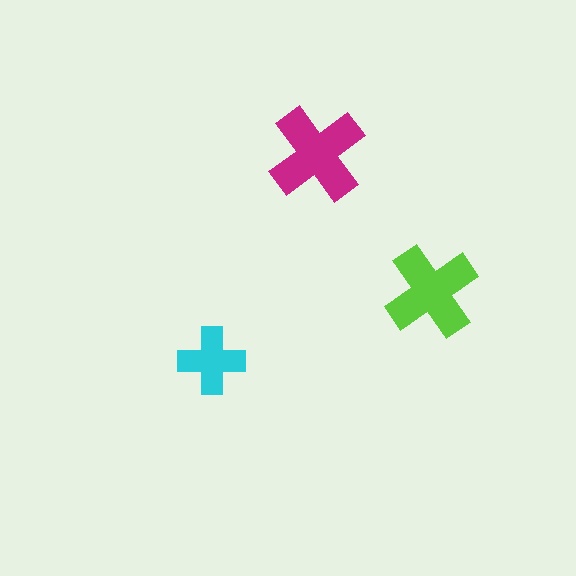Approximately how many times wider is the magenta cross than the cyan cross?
About 1.5 times wider.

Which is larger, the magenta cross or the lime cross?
The magenta one.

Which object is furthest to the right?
The lime cross is rightmost.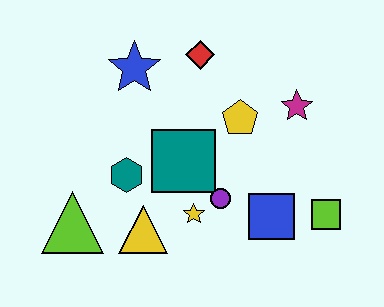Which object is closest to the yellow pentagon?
The magenta star is closest to the yellow pentagon.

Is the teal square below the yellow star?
No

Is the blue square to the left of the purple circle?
No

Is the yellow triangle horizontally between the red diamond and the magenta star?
No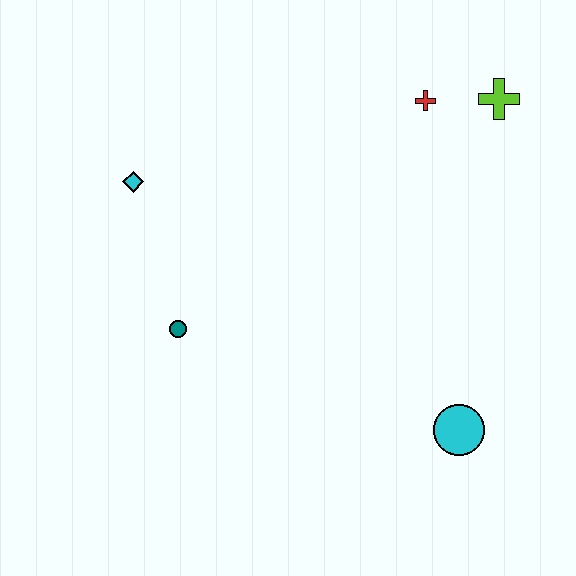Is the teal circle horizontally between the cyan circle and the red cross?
No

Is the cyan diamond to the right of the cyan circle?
No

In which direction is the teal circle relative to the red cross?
The teal circle is to the left of the red cross.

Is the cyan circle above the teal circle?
No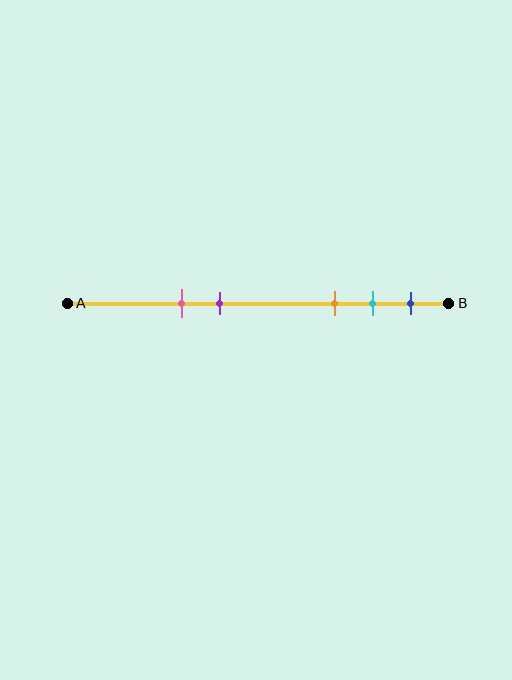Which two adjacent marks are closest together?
The cyan and blue marks are the closest adjacent pair.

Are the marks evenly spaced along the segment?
No, the marks are not evenly spaced.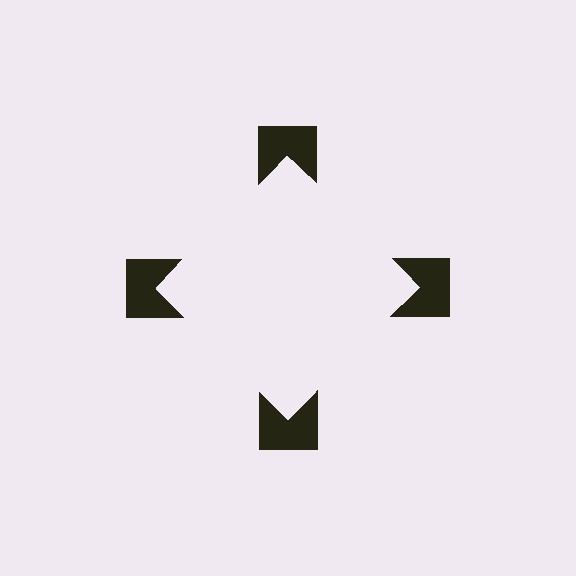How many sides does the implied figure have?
4 sides.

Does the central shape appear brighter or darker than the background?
It typically appears slightly brighter than the background, even though no actual brightness change is drawn.